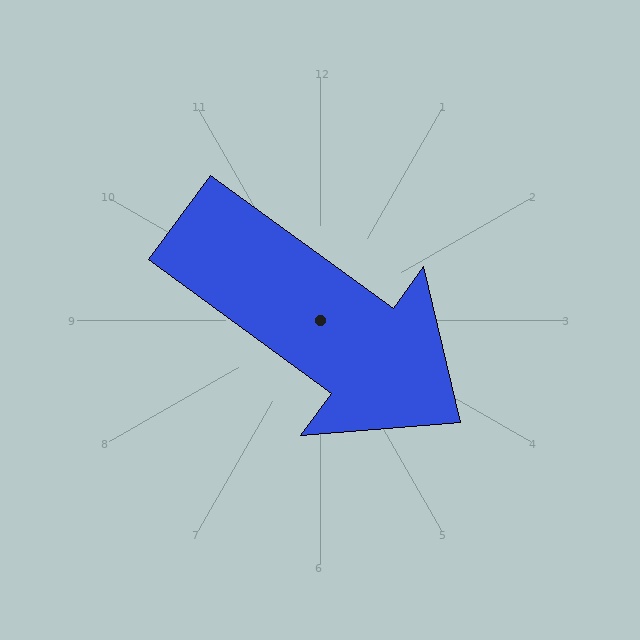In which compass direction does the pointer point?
Southeast.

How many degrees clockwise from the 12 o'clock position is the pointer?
Approximately 126 degrees.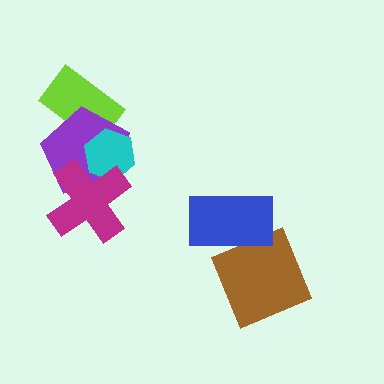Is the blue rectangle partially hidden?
No, no other shape covers it.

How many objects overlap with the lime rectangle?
2 objects overlap with the lime rectangle.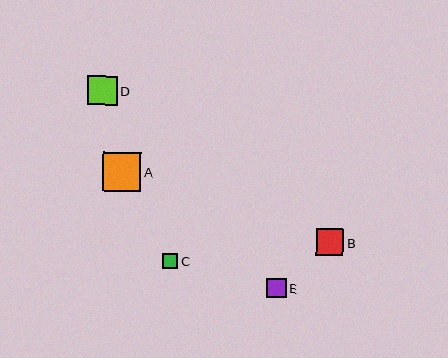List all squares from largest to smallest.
From largest to smallest: A, D, B, E, C.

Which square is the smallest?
Square C is the smallest with a size of approximately 15 pixels.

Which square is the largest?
Square A is the largest with a size of approximately 39 pixels.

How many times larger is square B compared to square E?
Square B is approximately 1.4 times the size of square E.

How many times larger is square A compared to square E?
Square A is approximately 2.0 times the size of square E.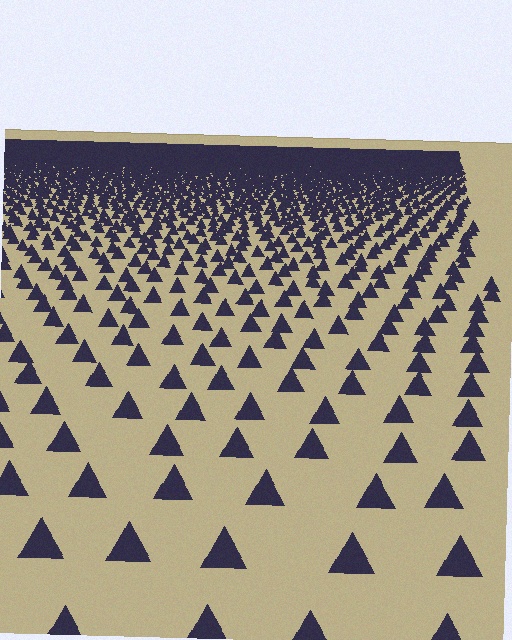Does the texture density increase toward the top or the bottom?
Density increases toward the top.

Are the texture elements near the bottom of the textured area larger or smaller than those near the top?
Larger. Near the bottom, elements are closer to the viewer and appear at a bigger on-screen size.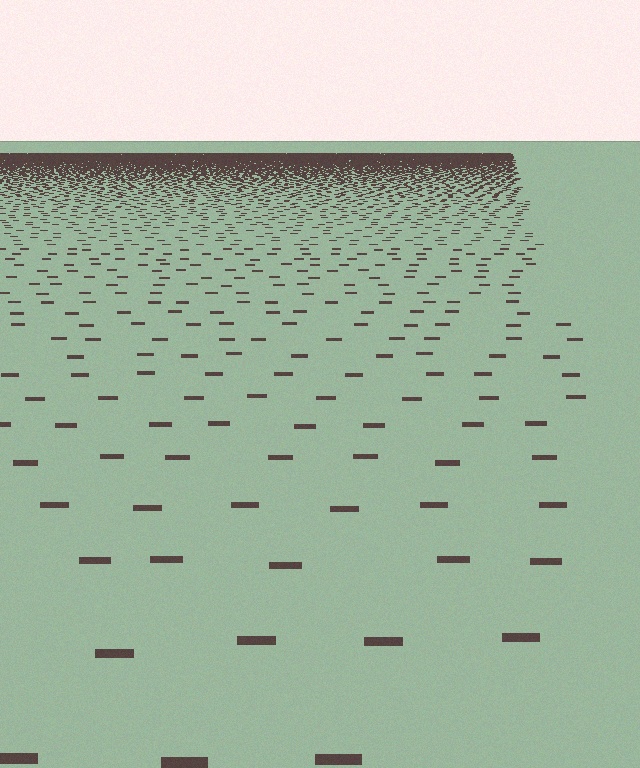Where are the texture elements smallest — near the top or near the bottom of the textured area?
Near the top.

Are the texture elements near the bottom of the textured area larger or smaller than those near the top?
Larger. Near the bottom, elements are closer to the viewer and appear at a bigger on-screen size.